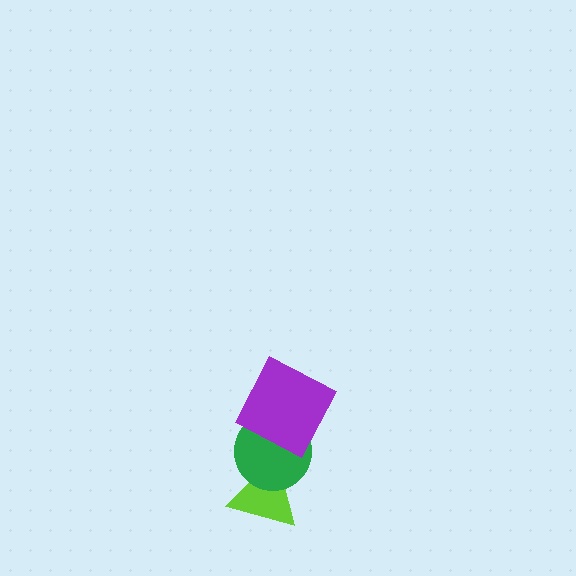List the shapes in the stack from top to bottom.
From top to bottom: the purple square, the green circle, the lime triangle.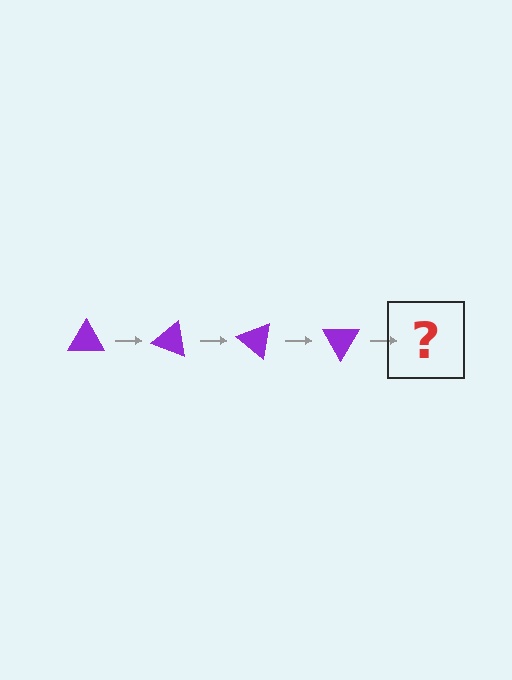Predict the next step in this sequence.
The next step is a purple triangle rotated 80 degrees.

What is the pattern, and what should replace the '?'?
The pattern is that the triangle rotates 20 degrees each step. The '?' should be a purple triangle rotated 80 degrees.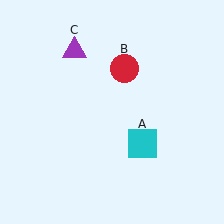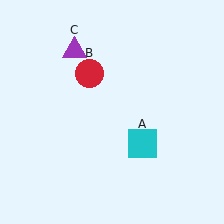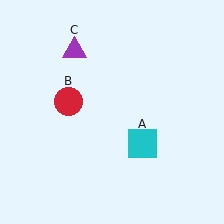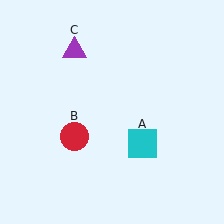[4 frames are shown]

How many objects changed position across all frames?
1 object changed position: red circle (object B).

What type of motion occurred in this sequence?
The red circle (object B) rotated counterclockwise around the center of the scene.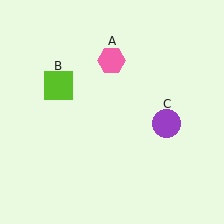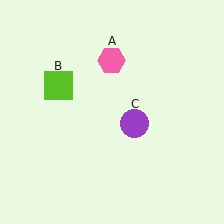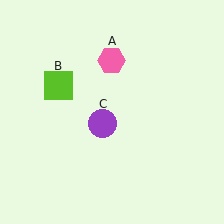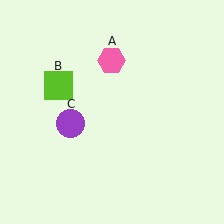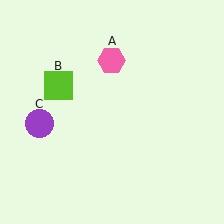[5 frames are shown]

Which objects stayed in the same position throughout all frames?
Pink hexagon (object A) and lime square (object B) remained stationary.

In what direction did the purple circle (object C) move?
The purple circle (object C) moved left.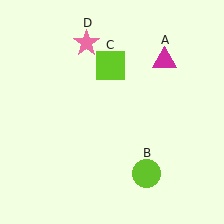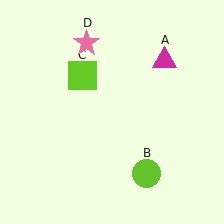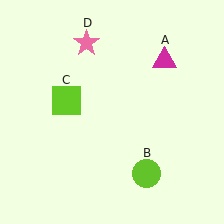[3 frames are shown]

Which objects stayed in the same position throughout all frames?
Magenta triangle (object A) and lime circle (object B) and pink star (object D) remained stationary.